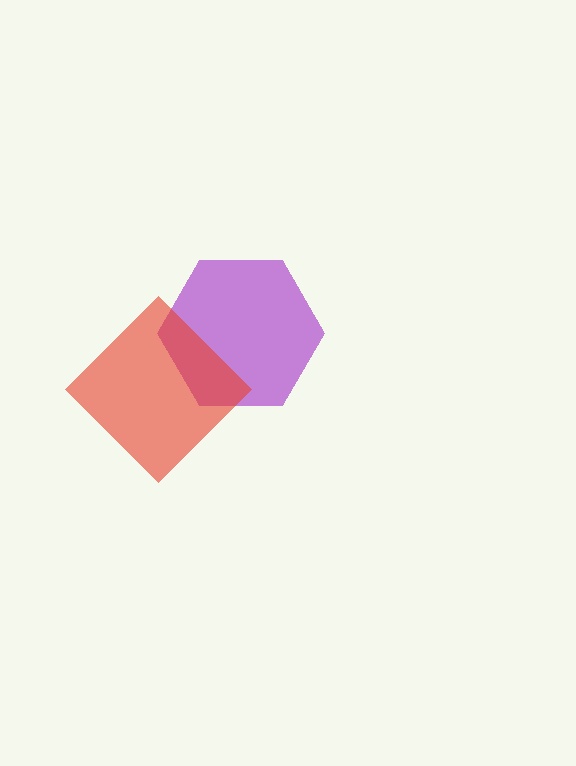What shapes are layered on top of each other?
The layered shapes are: a purple hexagon, a red diamond.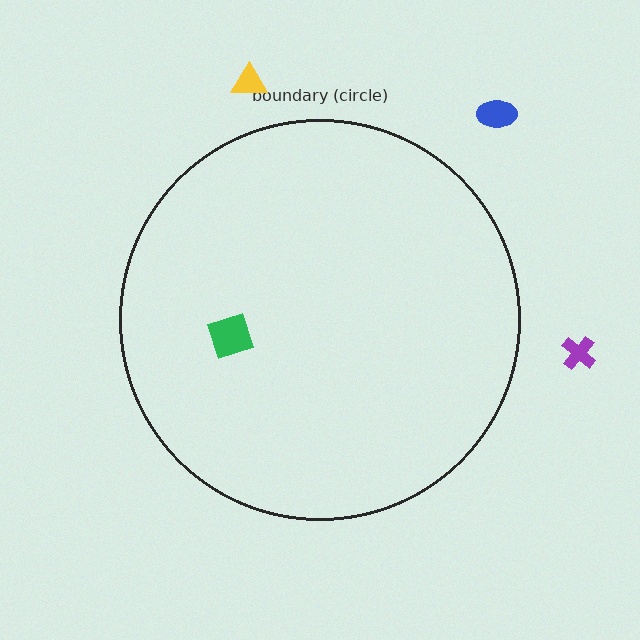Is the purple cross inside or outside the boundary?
Outside.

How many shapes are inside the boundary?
1 inside, 3 outside.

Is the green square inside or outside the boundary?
Inside.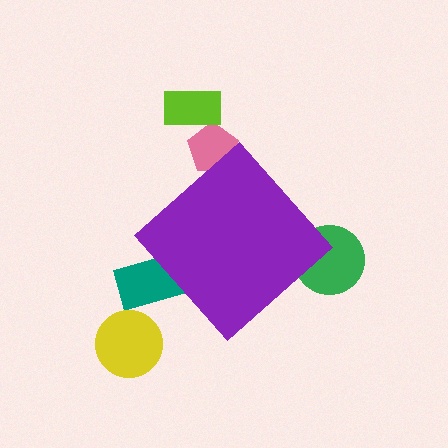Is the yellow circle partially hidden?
No, the yellow circle is fully visible.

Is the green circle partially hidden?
Yes, the green circle is partially hidden behind the purple diamond.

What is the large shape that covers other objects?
A purple diamond.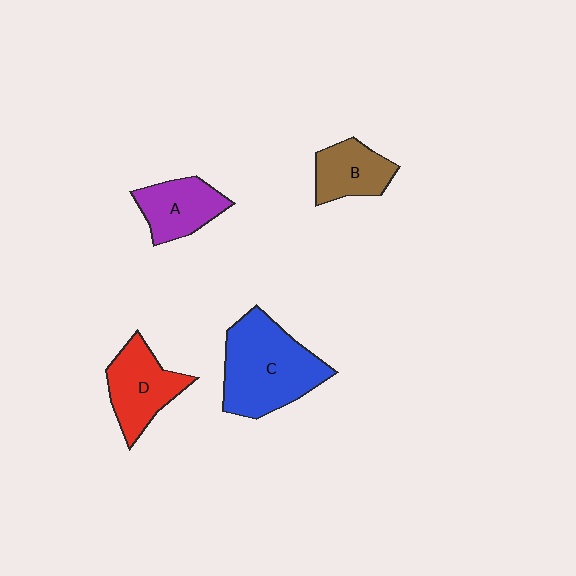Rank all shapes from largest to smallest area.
From largest to smallest: C (blue), D (red), A (purple), B (brown).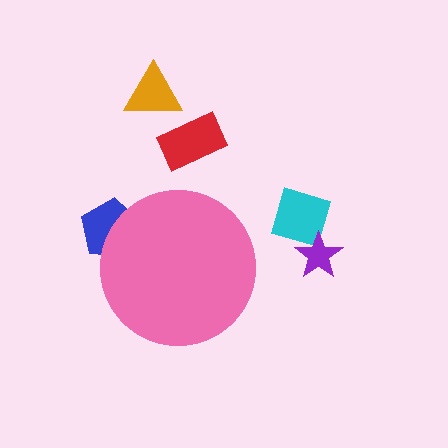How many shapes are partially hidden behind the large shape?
1 shape is partially hidden.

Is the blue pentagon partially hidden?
Yes, the blue pentagon is partially hidden behind the pink circle.